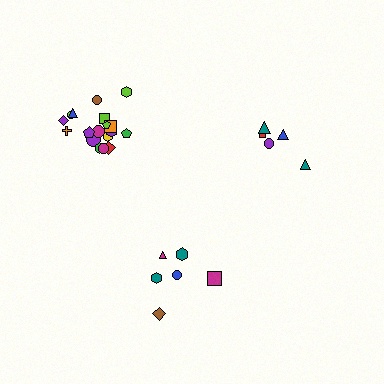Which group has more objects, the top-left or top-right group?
The top-left group.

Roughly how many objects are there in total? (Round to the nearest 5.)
Roughly 30 objects in total.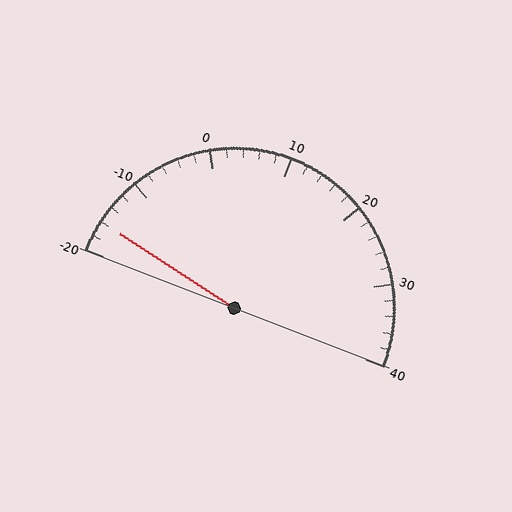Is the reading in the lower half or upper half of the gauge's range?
The reading is in the lower half of the range (-20 to 40).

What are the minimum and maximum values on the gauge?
The gauge ranges from -20 to 40.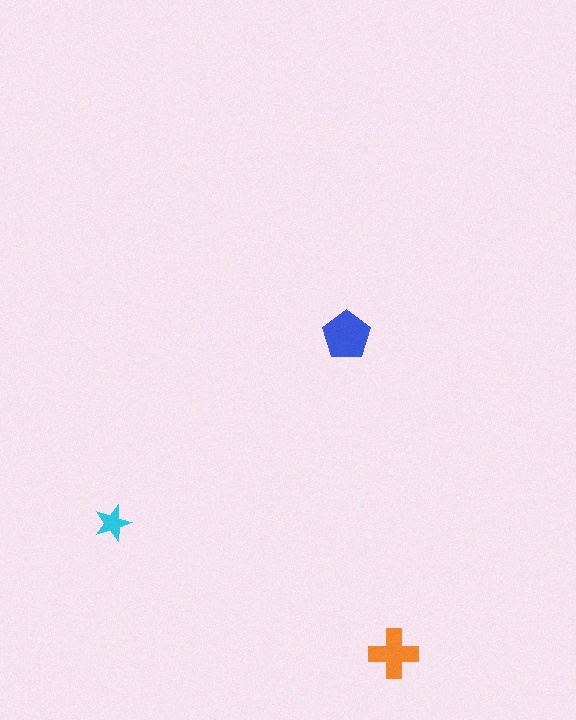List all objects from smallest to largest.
The cyan star, the orange cross, the blue pentagon.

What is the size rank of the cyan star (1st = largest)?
3rd.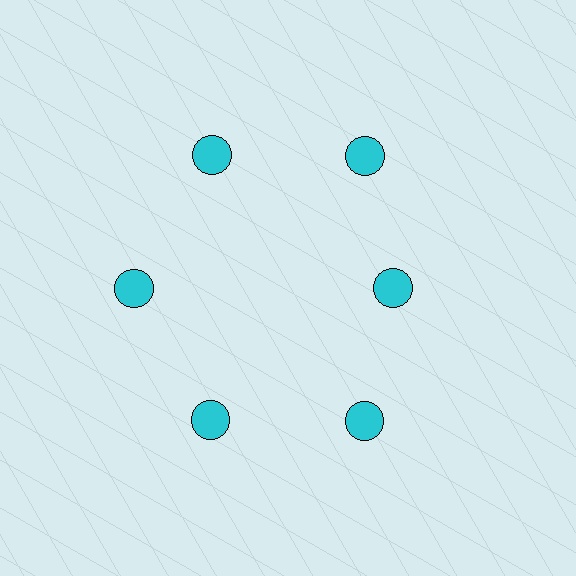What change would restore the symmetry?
The symmetry would be restored by moving it outward, back onto the ring so that all 6 circles sit at equal angles and equal distance from the center.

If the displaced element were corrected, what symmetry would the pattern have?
It would have 6-fold rotational symmetry — the pattern would map onto itself every 60 degrees.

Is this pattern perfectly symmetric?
No. The 6 cyan circles are arranged in a ring, but one element near the 3 o'clock position is pulled inward toward the center, breaking the 6-fold rotational symmetry.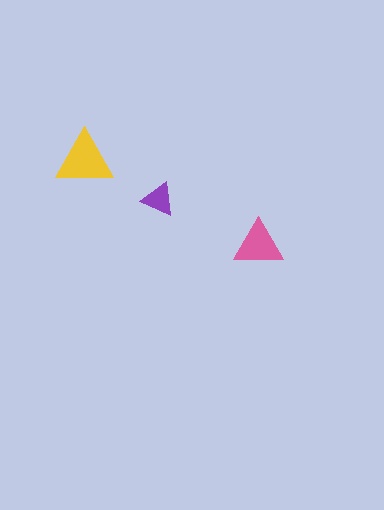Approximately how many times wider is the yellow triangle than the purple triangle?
About 1.5 times wider.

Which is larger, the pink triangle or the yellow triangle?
The yellow one.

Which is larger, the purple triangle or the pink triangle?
The pink one.